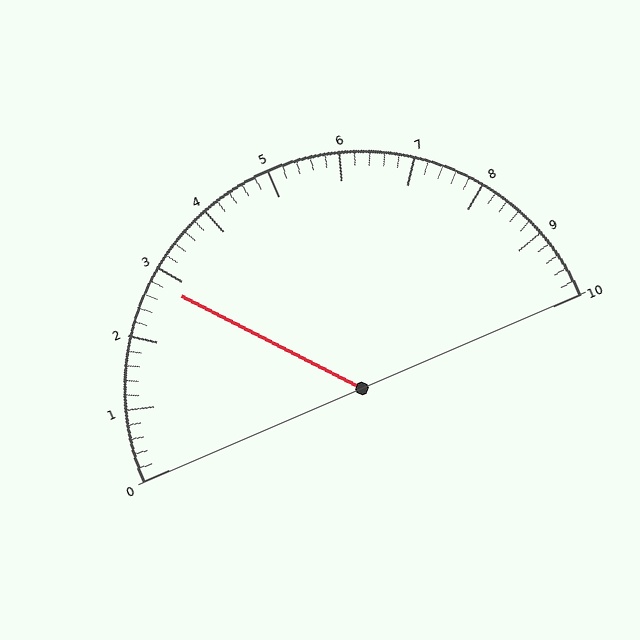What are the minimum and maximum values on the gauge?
The gauge ranges from 0 to 10.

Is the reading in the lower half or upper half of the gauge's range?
The reading is in the lower half of the range (0 to 10).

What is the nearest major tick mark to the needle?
The nearest major tick mark is 3.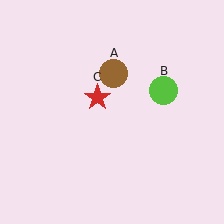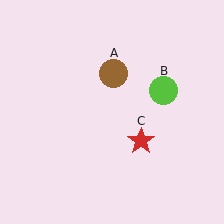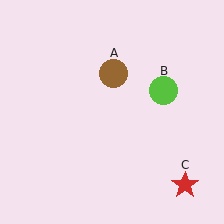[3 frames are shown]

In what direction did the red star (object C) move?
The red star (object C) moved down and to the right.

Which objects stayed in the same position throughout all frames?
Brown circle (object A) and lime circle (object B) remained stationary.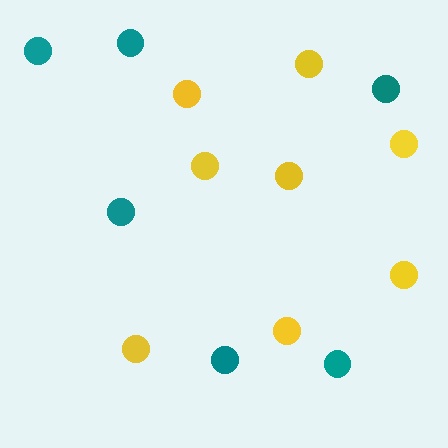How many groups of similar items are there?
There are 2 groups: one group of teal circles (6) and one group of yellow circles (8).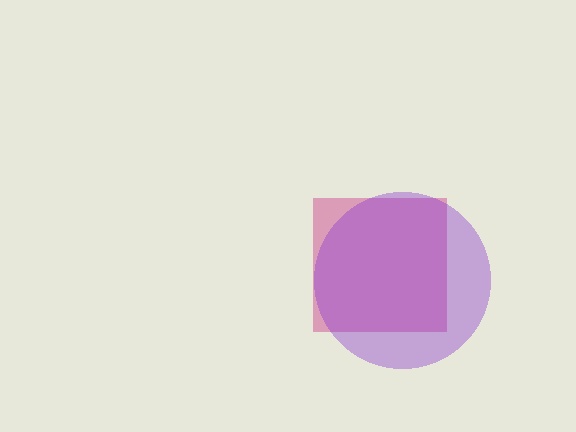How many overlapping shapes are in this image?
There are 2 overlapping shapes in the image.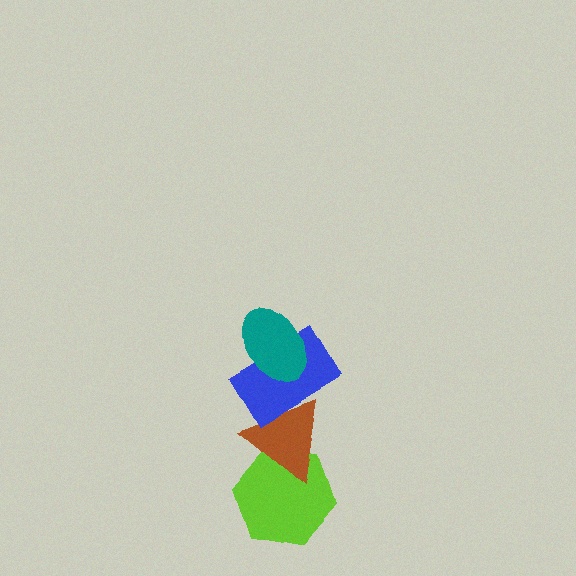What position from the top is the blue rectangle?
The blue rectangle is 2nd from the top.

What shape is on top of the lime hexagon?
The brown triangle is on top of the lime hexagon.